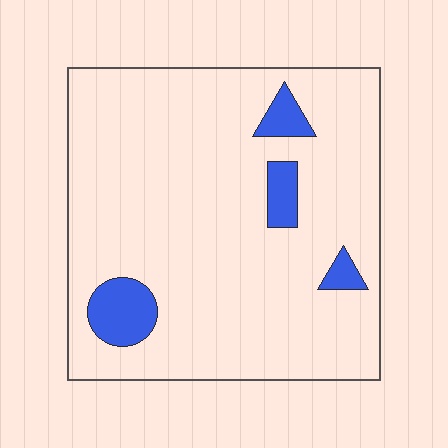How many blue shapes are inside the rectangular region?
4.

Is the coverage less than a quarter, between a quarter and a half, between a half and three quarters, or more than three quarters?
Less than a quarter.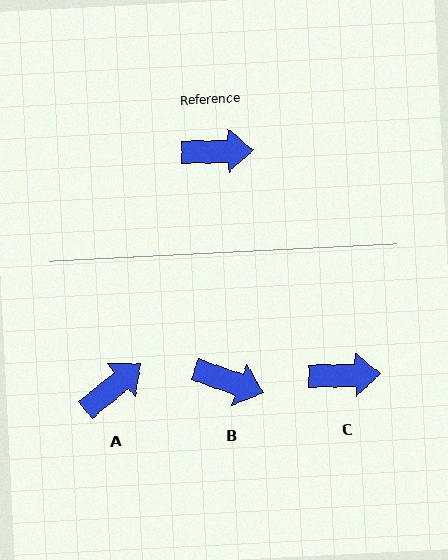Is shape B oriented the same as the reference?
No, it is off by about 22 degrees.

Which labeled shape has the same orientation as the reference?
C.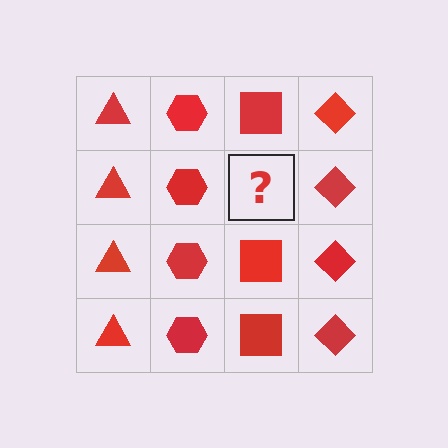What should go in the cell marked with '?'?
The missing cell should contain a red square.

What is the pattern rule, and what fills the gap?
The rule is that each column has a consistent shape. The gap should be filled with a red square.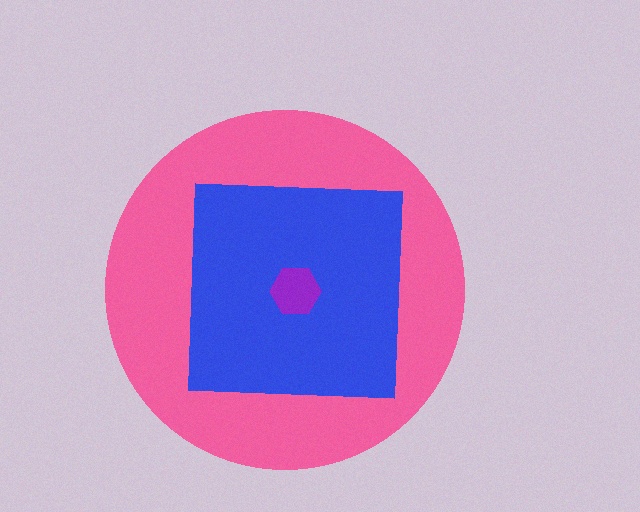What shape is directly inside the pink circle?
The blue square.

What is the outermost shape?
The pink circle.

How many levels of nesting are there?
3.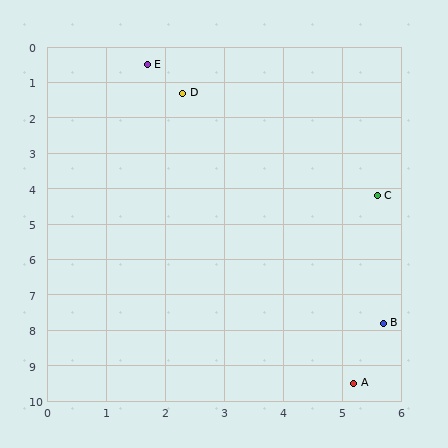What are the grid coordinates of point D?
Point D is at approximately (2.3, 1.3).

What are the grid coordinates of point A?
Point A is at approximately (5.2, 9.5).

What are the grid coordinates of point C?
Point C is at approximately (5.6, 4.2).